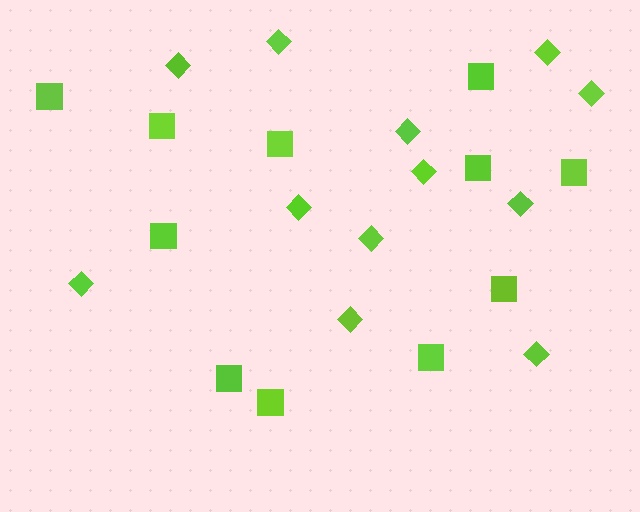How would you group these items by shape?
There are 2 groups: one group of squares (11) and one group of diamonds (12).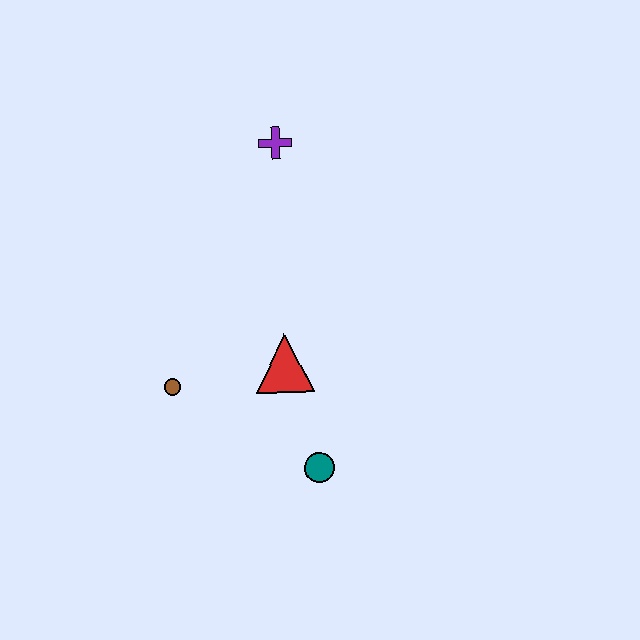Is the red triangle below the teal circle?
No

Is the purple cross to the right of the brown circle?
Yes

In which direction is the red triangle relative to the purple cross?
The red triangle is below the purple cross.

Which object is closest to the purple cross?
The red triangle is closest to the purple cross.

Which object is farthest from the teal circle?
The purple cross is farthest from the teal circle.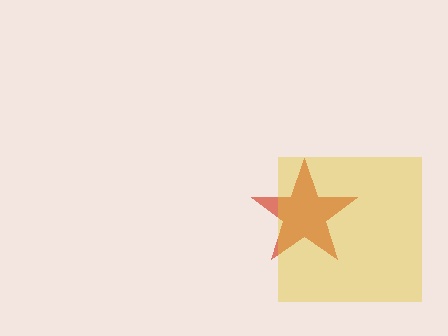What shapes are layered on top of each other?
The layered shapes are: a red star, a yellow square.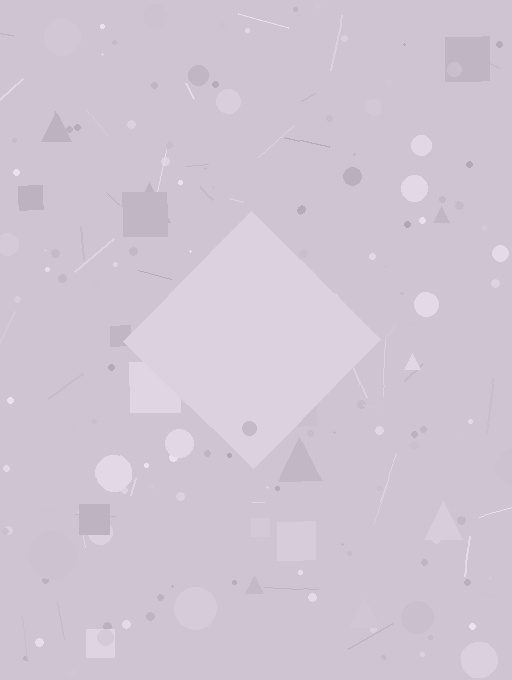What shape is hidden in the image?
A diamond is hidden in the image.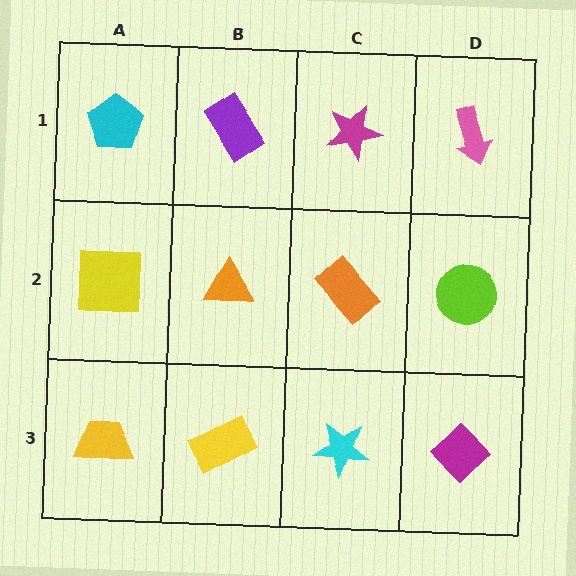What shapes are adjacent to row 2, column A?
A cyan pentagon (row 1, column A), a yellow trapezoid (row 3, column A), an orange triangle (row 2, column B).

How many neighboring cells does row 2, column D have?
3.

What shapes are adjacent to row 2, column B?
A purple rectangle (row 1, column B), a yellow rectangle (row 3, column B), a yellow square (row 2, column A), an orange rectangle (row 2, column C).